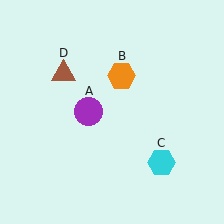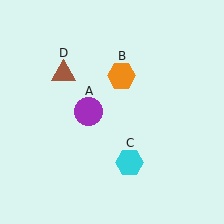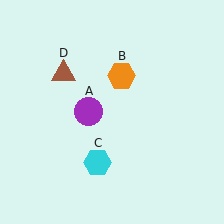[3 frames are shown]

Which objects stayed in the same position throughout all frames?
Purple circle (object A) and orange hexagon (object B) and brown triangle (object D) remained stationary.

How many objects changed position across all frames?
1 object changed position: cyan hexagon (object C).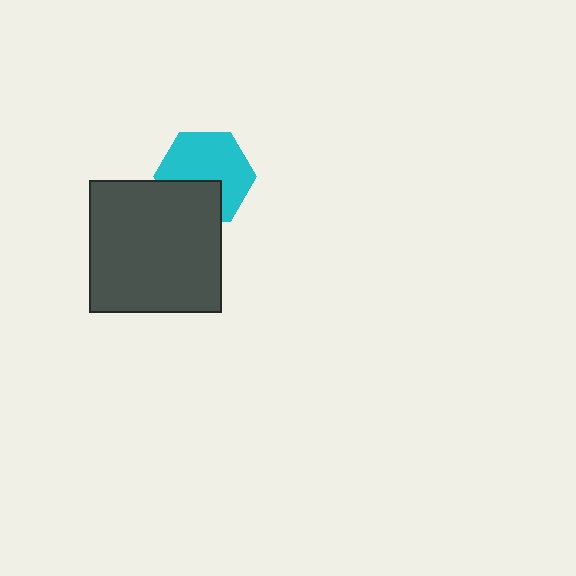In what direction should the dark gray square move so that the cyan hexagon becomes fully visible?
The dark gray square should move down. That is the shortest direction to clear the overlap and leave the cyan hexagon fully visible.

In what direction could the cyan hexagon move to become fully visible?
The cyan hexagon could move up. That would shift it out from behind the dark gray square entirely.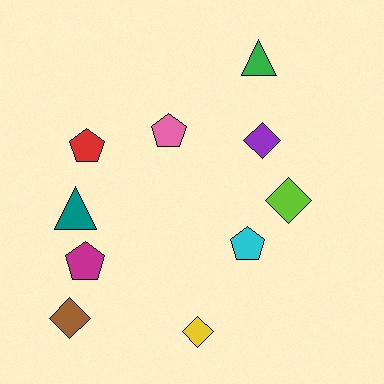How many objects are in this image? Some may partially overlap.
There are 10 objects.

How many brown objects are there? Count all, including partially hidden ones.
There is 1 brown object.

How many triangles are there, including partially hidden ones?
There are 2 triangles.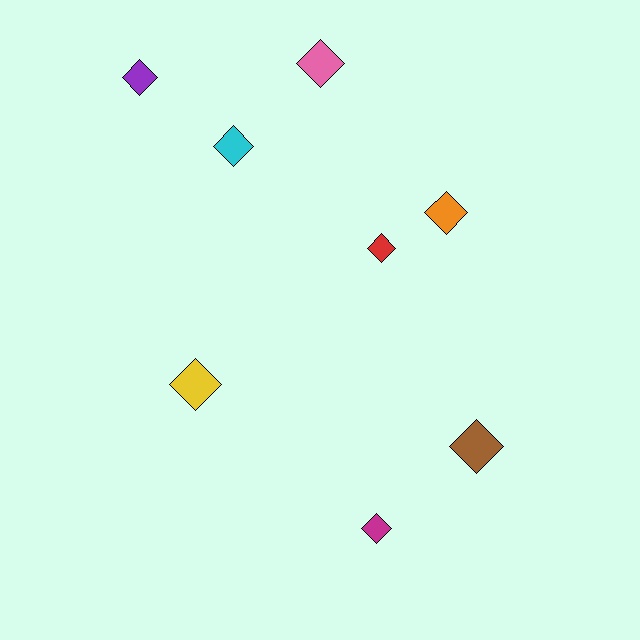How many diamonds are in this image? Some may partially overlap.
There are 8 diamonds.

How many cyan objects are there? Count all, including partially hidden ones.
There is 1 cyan object.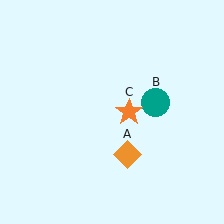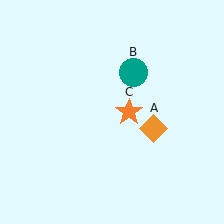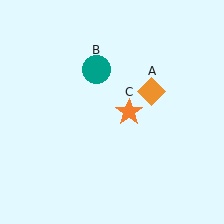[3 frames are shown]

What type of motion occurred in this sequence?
The orange diamond (object A), teal circle (object B) rotated counterclockwise around the center of the scene.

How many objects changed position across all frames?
2 objects changed position: orange diamond (object A), teal circle (object B).